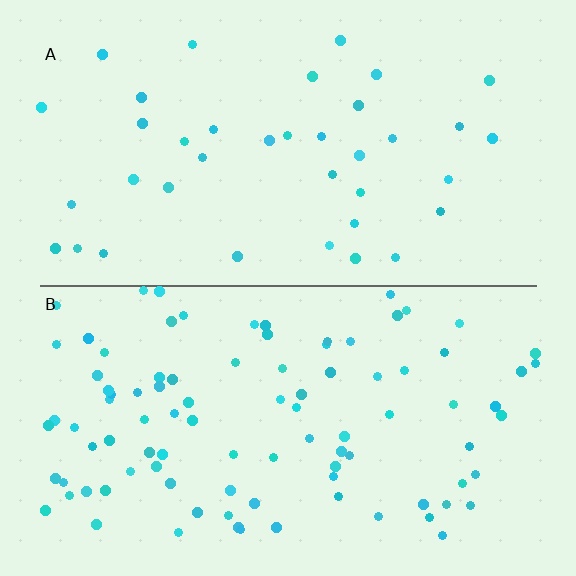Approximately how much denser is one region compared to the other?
Approximately 2.5× — region B over region A.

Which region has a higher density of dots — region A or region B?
B (the bottom).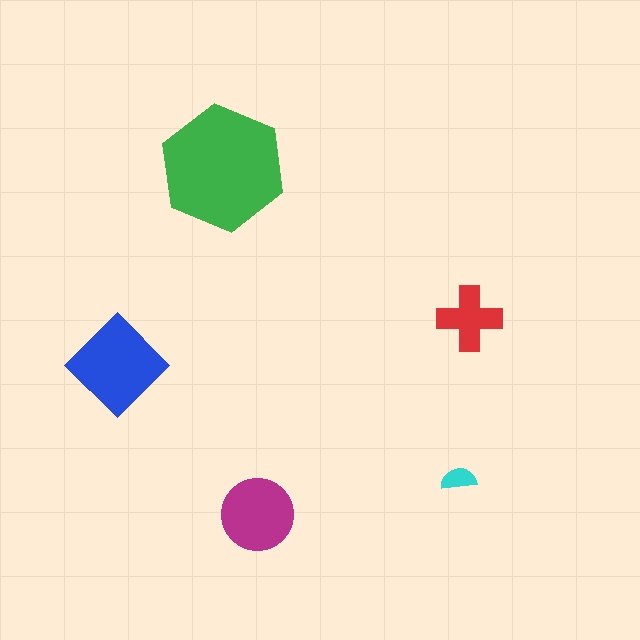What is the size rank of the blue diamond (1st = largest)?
2nd.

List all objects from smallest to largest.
The cyan semicircle, the red cross, the magenta circle, the blue diamond, the green hexagon.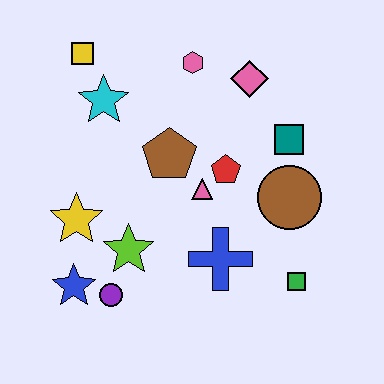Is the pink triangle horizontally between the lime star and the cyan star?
No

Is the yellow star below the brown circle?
Yes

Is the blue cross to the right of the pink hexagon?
Yes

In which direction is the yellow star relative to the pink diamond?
The yellow star is to the left of the pink diamond.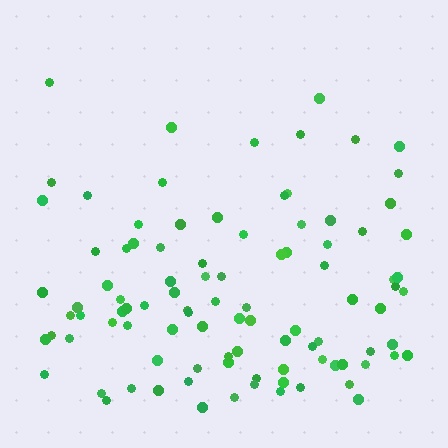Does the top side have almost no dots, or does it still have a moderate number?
Still a moderate number, just noticeably fewer than the bottom.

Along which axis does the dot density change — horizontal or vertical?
Vertical.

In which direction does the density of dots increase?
From top to bottom, with the bottom side densest.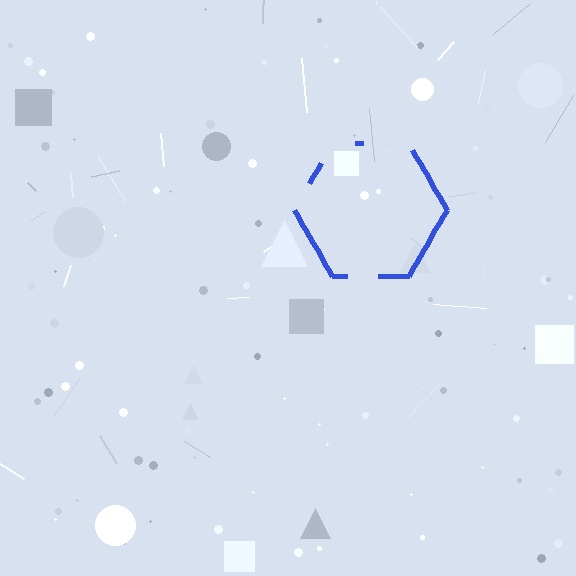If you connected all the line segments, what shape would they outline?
They would outline a hexagon.